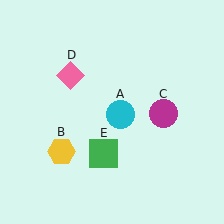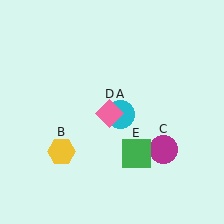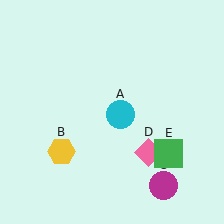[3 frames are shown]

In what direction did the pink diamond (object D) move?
The pink diamond (object D) moved down and to the right.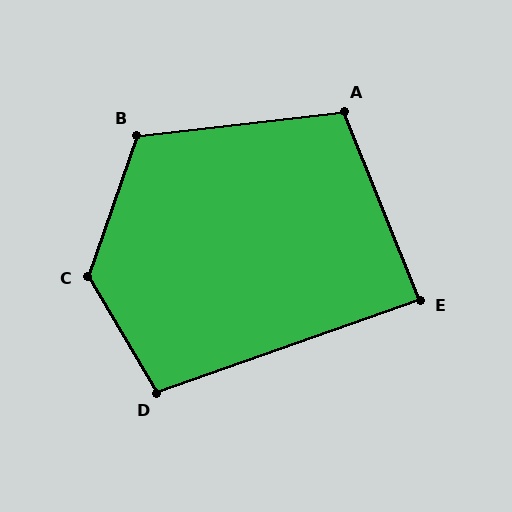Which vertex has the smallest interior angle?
E, at approximately 88 degrees.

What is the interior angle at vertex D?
Approximately 101 degrees (obtuse).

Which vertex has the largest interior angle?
C, at approximately 130 degrees.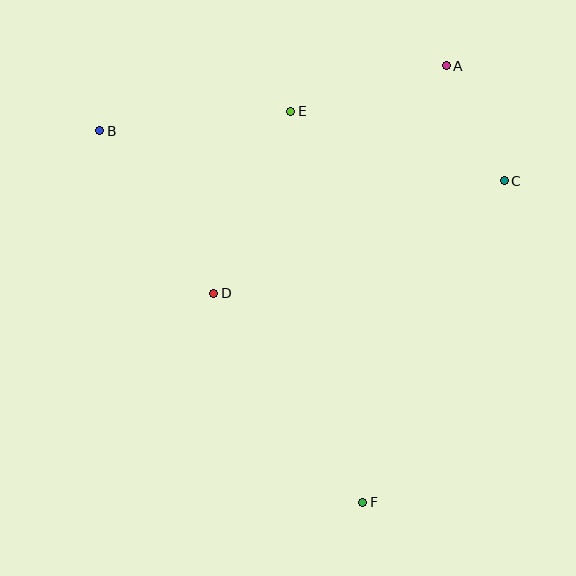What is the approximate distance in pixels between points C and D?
The distance between C and D is approximately 312 pixels.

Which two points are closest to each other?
Points A and C are closest to each other.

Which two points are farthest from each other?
Points B and F are farthest from each other.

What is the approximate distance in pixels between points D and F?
The distance between D and F is approximately 257 pixels.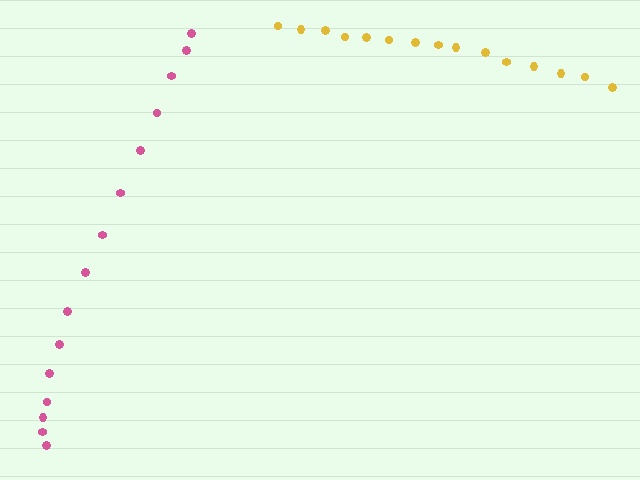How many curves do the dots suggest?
There are 2 distinct paths.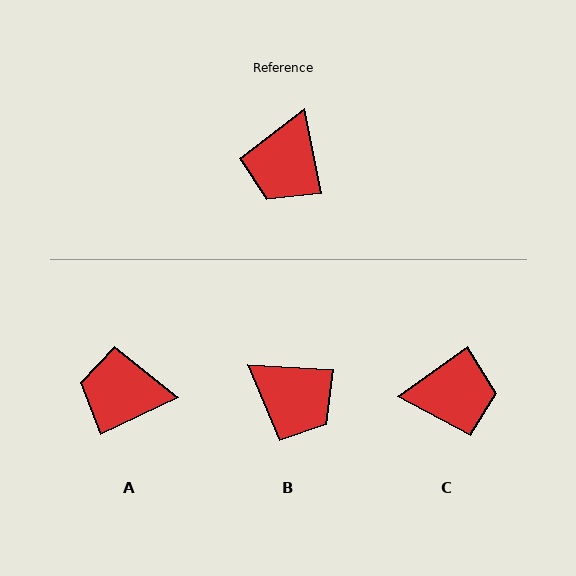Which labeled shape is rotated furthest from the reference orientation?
C, about 115 degrees away.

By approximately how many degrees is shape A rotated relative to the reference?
Approximately 76 degrees clockwise.